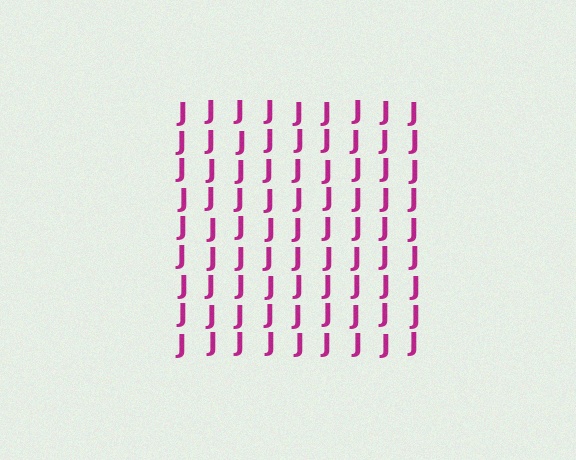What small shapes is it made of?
It is made of small letter J's.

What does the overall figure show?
The overall figure shows a square.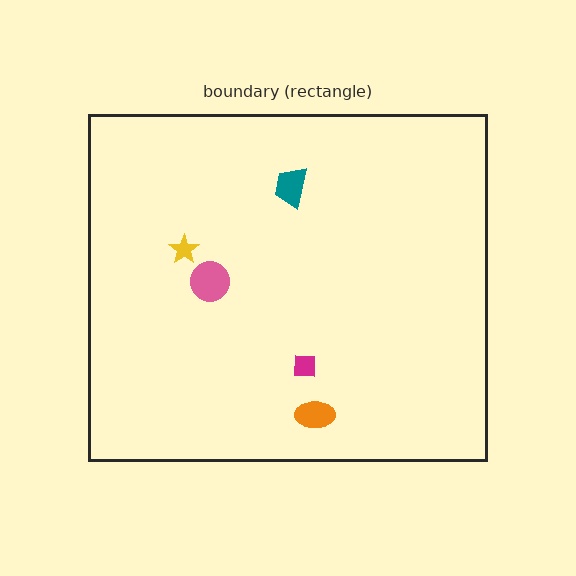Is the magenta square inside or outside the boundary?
Inside.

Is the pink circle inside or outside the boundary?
Inside.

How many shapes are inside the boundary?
5 inside, 0 outside.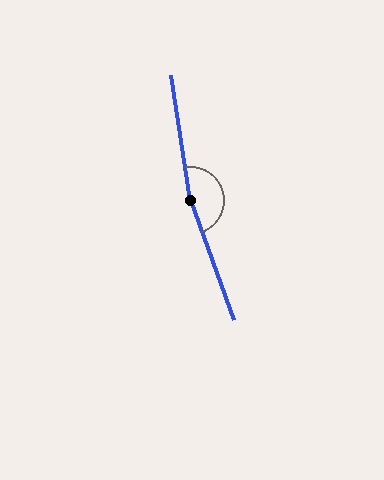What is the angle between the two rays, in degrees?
Approximately 169 degrees.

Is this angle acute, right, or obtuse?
It is obtuse.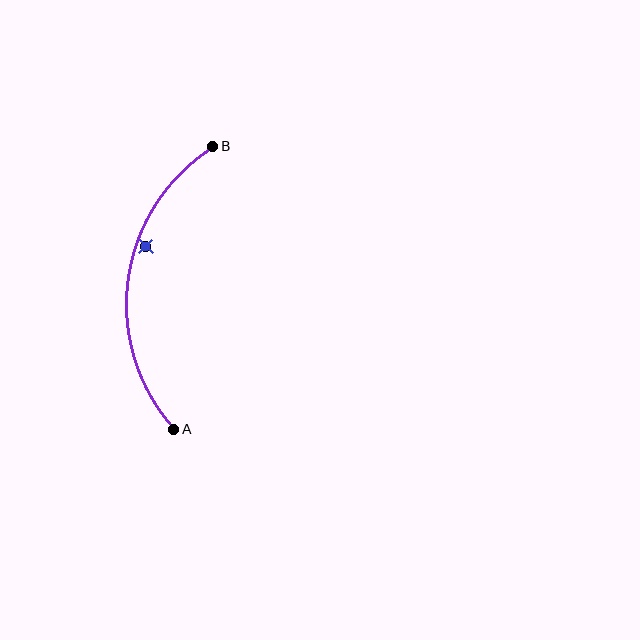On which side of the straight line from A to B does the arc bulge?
The arc bulges to the left of the straight line connecting A and B.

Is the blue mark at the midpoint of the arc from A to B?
No — the blue mark does not lie on the arc at all. It sits slightly inside the curve.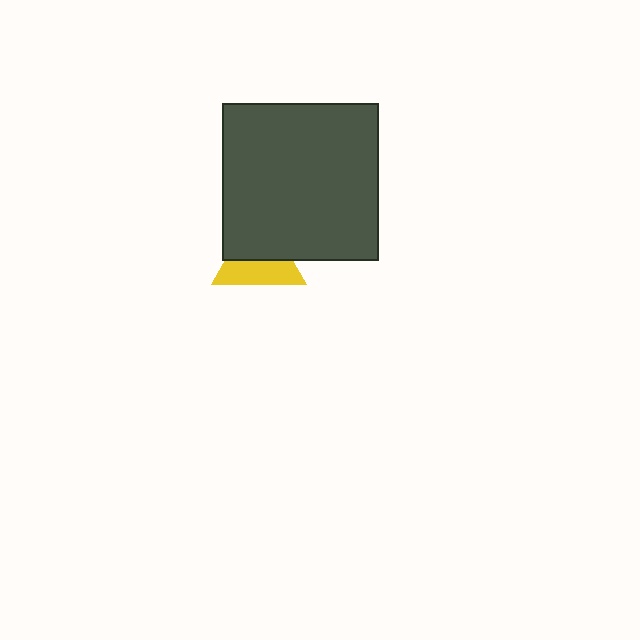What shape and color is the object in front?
The object in front is a dark gray square.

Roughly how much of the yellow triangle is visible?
About half of it is visible (roughly 49%).